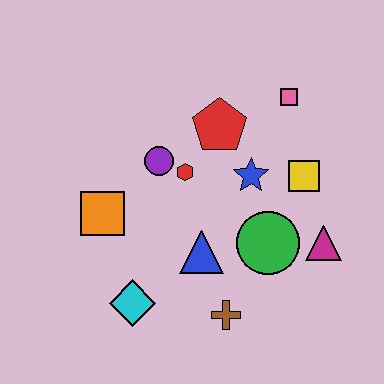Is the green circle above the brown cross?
Yes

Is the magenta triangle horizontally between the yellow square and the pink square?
No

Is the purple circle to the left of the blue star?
Yes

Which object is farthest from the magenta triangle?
The orange square is farthest from the magenta triangle.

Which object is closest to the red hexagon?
The purple circle is closest to the red hexagon.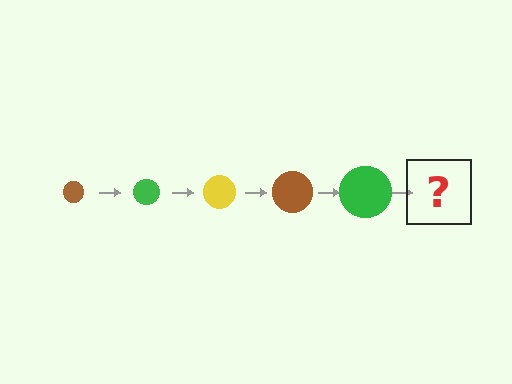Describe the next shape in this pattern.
It should be a yellow circle, larger than the previous one.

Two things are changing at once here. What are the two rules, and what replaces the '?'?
The two rules are that the circle grows larger each step and the color cycles through brown, green, and yellow. The '?' should be a yellow circle, larger than the previous one.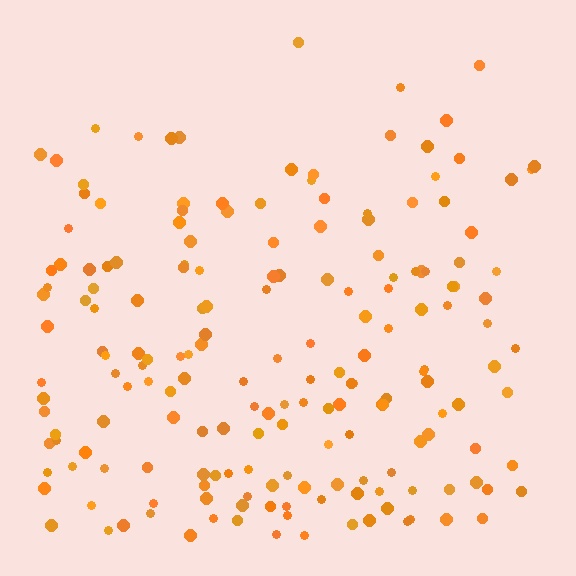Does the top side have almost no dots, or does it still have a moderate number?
Still a moderate number, just noticeably fewer than the bottom.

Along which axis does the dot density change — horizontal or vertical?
Vertical.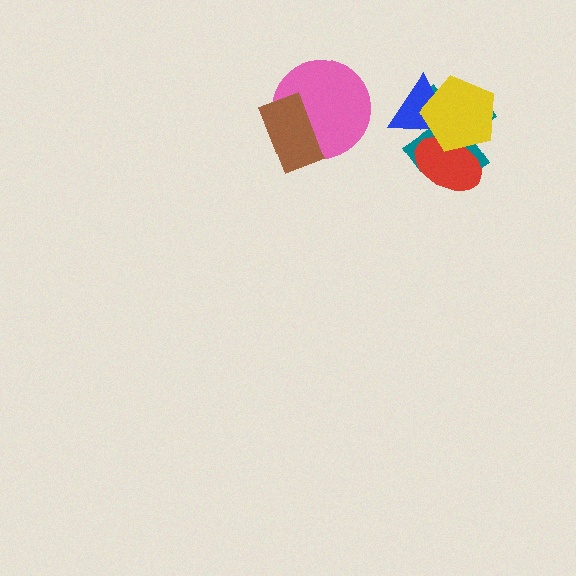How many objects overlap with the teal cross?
3 objects overlap with the teal cross.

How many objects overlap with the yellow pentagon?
3 objects overlap with the yellow pentagon.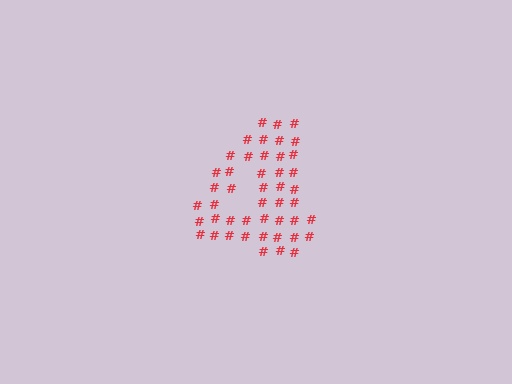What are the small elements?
The small elements are hash symbols.